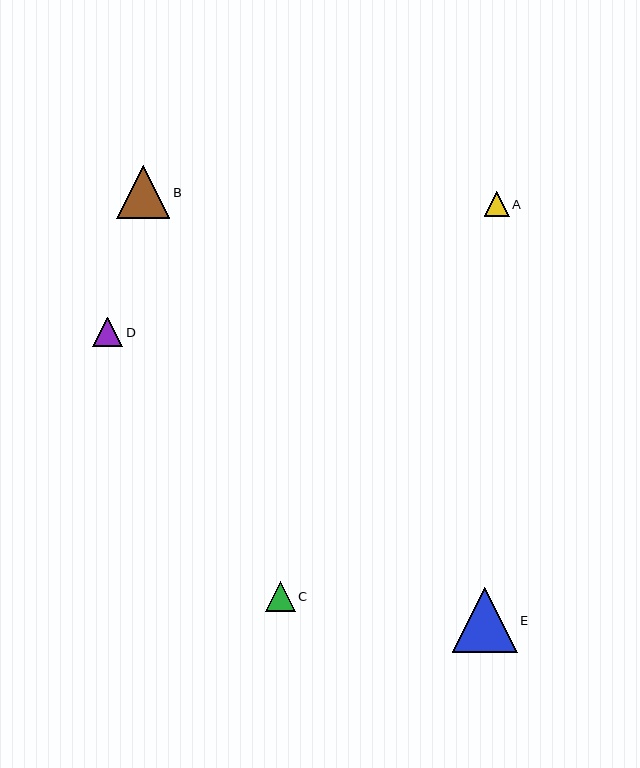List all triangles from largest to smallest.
From largest to smallest: E, B, D, C, A.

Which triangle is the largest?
Triangle E is the largest with a size of approximately 65 pixels.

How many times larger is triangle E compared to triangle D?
Triangle E is approximately 2.2 times the size of triangle D.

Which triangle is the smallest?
Triangle A is the smallest with a size of approximately 25 pixels.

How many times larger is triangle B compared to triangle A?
Triangle B is approximately 2.1 times the size of triangle A.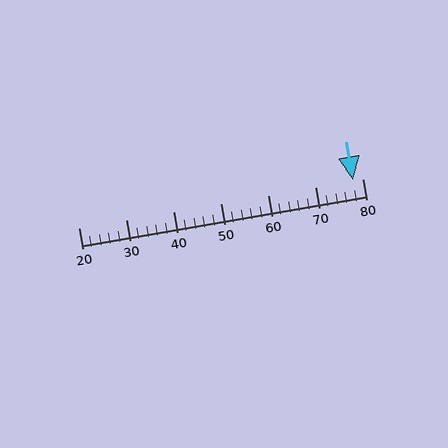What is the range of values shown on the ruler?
The ruler shows values from 20 to 80.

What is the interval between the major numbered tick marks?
The major tick marks are spaced 10 units apart.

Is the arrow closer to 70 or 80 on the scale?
The arrow is closer to 80.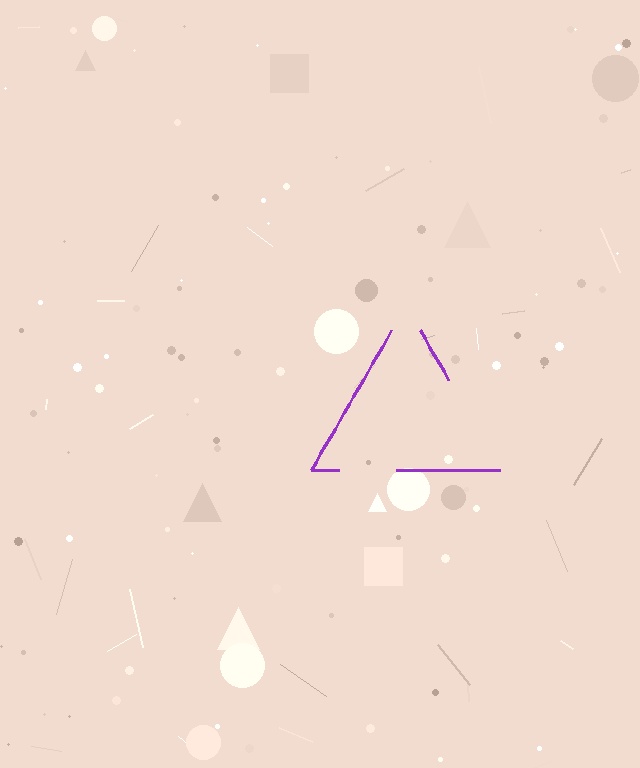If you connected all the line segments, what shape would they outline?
They would outline a triangle.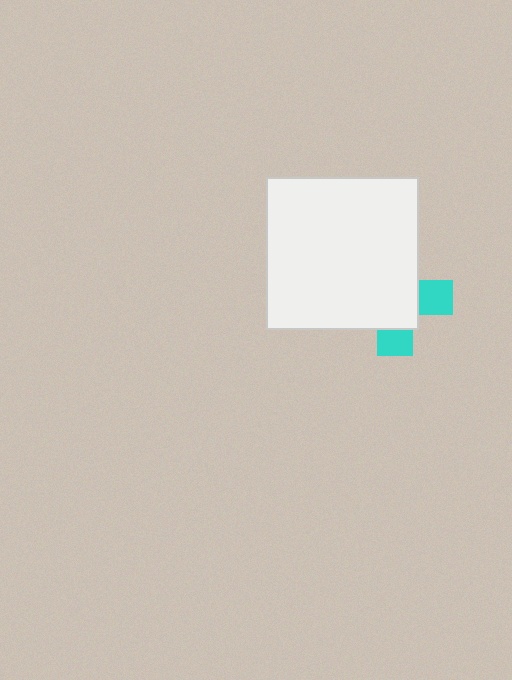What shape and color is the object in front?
The object in front is a white square.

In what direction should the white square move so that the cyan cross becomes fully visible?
The white square should move toward the upper-left. That is the shortest direction to clear the overlap and leave the cyan cross fully visible.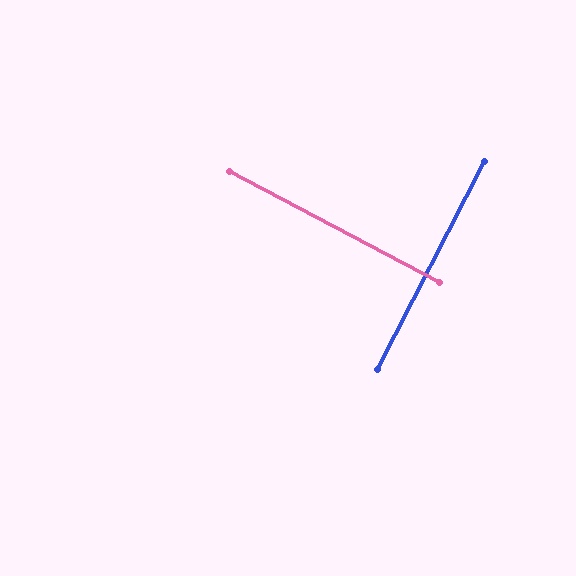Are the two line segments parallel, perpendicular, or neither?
Perpendicular — they meet at approximately 89°.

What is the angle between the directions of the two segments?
Approximately 89 degrees.